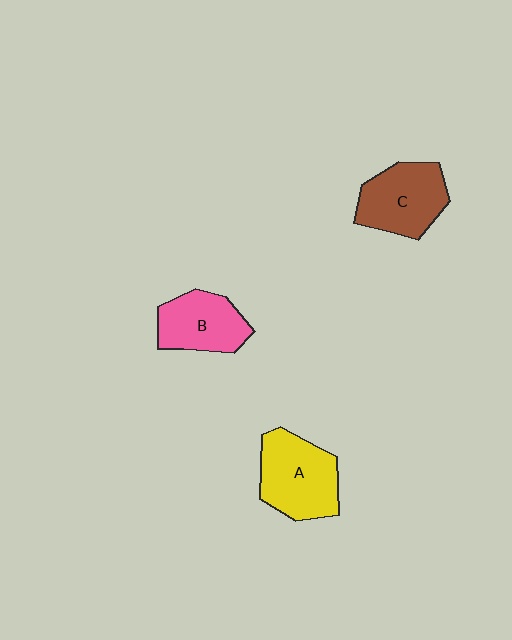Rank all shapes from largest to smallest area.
From largest to smallest: A (yellow), C (brown), B (pink).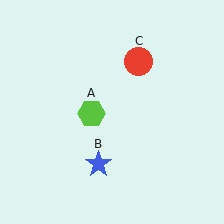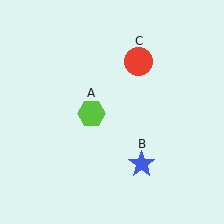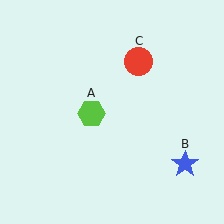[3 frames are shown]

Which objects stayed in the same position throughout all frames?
Lime hexagon (object A) and red circle (object C) remained stationary.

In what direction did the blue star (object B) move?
The blue star (object B) moved right.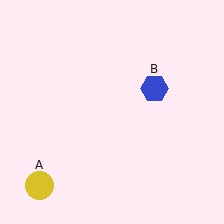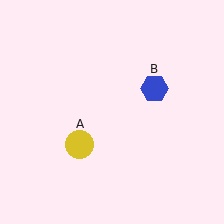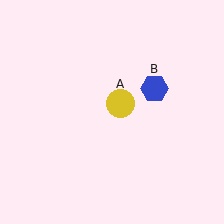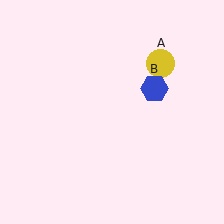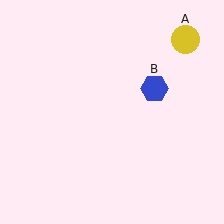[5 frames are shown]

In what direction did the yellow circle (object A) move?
The yellow circle (object A) moved up and to the right.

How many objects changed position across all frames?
1 object changed position: yellow circle (object A).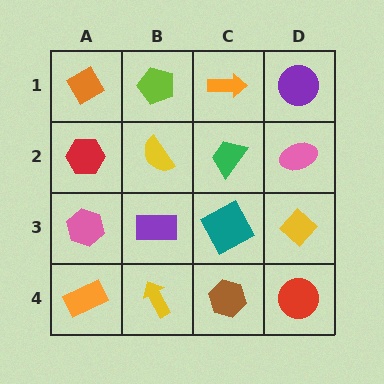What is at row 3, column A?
A pink hexagon.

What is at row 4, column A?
An orange rectangle.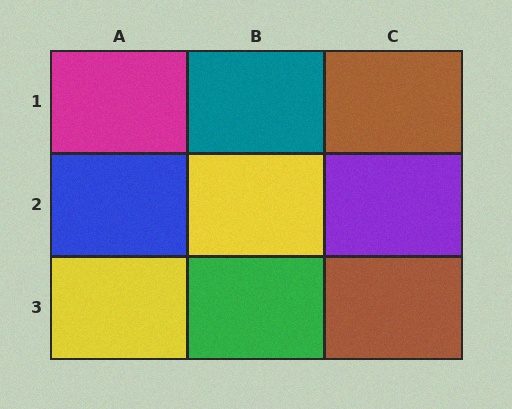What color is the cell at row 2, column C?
Purple.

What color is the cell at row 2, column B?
Yellow.